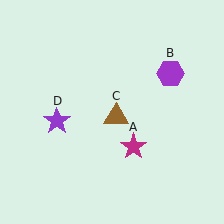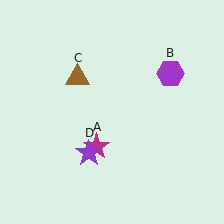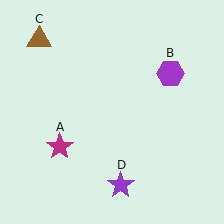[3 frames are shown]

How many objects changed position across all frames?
3 objects changed position: magenta star (object A), brown triangle (object C), purple star (object D).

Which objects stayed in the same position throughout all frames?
Purple hexagon (object B) remained stationary.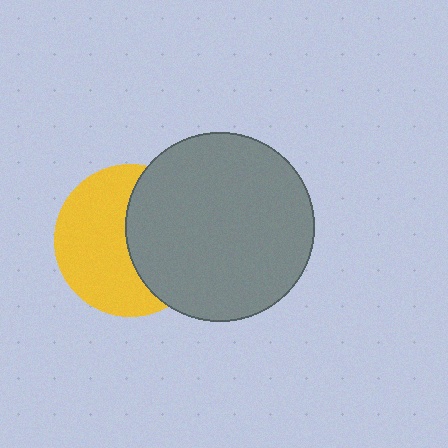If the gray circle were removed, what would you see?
You would see the complete yellow circle.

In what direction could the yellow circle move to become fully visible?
The yellow circle could move left. That would shift it out from behind the gray circle entirely.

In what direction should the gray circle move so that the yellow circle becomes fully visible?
The gray circle should move right. That is the shortest direction to clear the overlap and leave the yellow circle fully visible.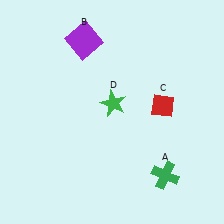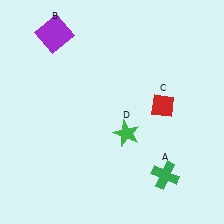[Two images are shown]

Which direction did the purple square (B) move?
The purple square (B) moved left.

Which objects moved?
The objects that moved are: the purple square (B), the green star (D).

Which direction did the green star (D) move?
The green star (D) moved down.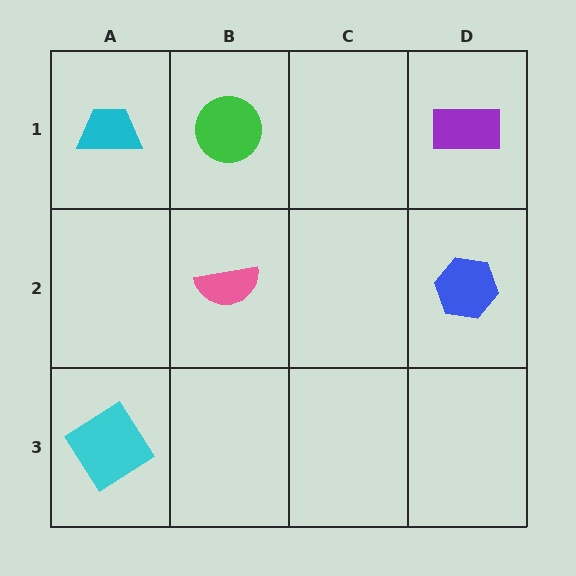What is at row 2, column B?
A pink semicircle.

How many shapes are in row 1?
3 shapes.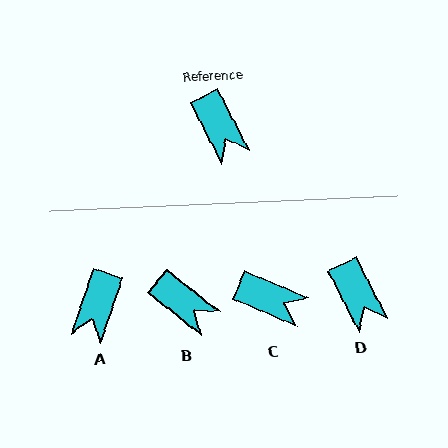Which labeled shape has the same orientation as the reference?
D.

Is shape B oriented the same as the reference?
No, it is off by about 24 degrees.